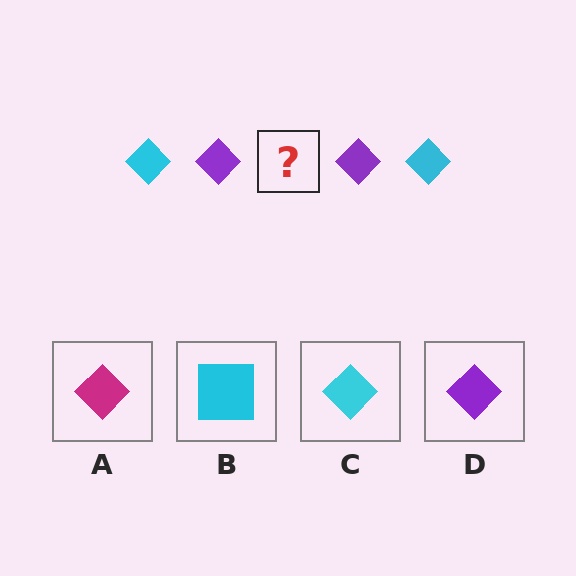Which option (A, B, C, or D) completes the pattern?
C.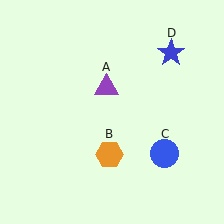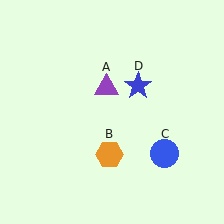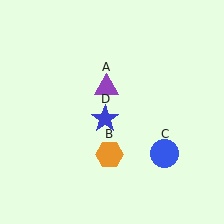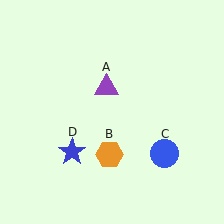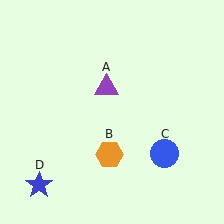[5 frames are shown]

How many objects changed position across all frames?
1 object changed position: blue star (object D).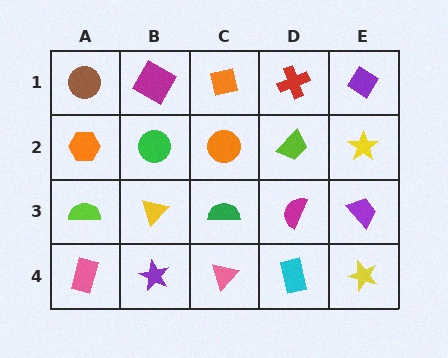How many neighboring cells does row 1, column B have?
3.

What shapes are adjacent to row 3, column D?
A lime trapezoid (row 2, column D), a cyan rectangle (row 4, column D), a green semicircle (row 3, column C), a purple trapezoid (row 3, column E).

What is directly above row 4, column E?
A purple trapezoid.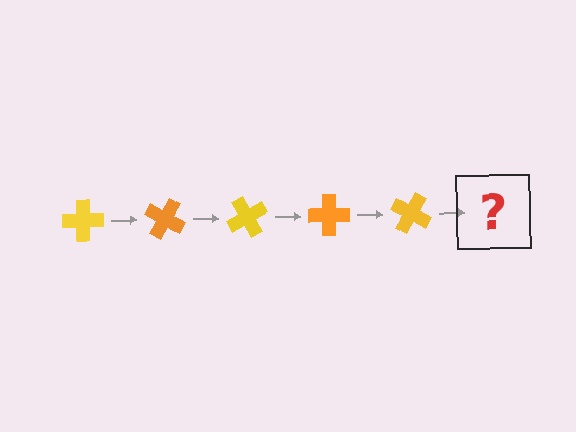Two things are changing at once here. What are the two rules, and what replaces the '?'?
The two rules are that it rotates 30 degrees each step and the color cycles through yellow and orange. The '?' should be an orange cross, rotated 150 degrees from the start.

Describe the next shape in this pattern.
It should be an orange cross, rotated 150 degrees from the start.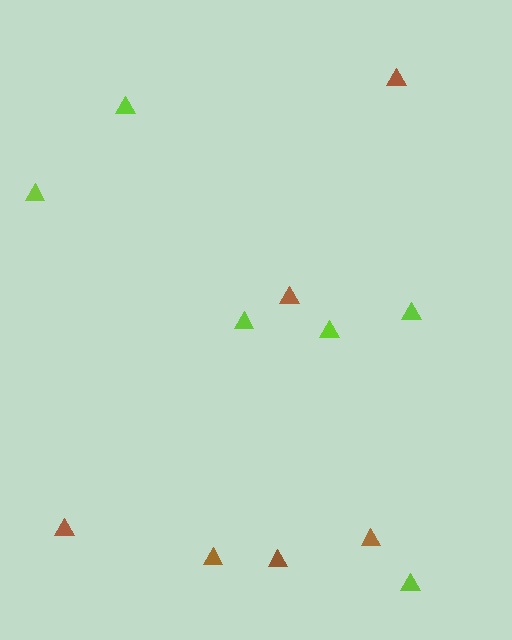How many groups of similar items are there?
There are 2 groups: one group of brown triangles (6) and one group of lime triangles (6).